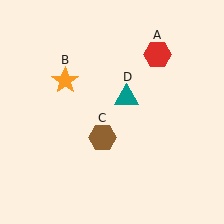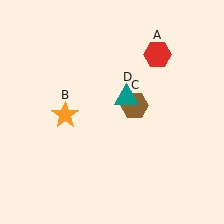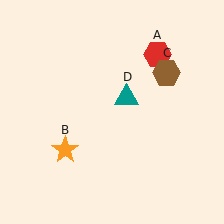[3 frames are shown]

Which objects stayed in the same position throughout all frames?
Red hexagon (object A) and teal triangle (object D) remained stationary.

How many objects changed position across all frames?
2 objects changed position: orange star (object B), brown hexagon (object C).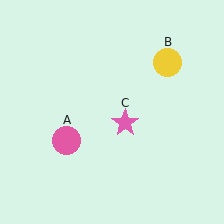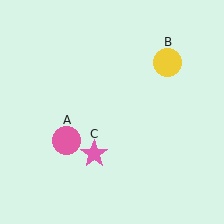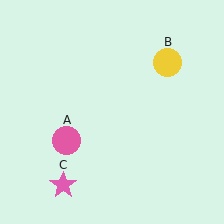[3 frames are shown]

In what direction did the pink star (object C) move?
The pink star (object C) moved down and to the left.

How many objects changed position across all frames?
1 object changed position: pink star (object C).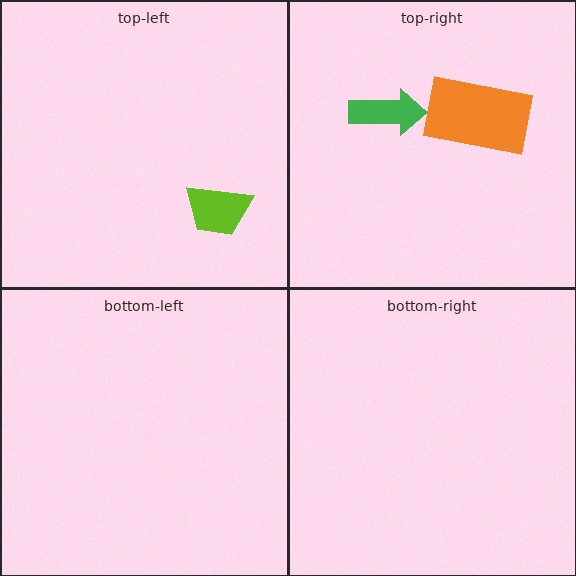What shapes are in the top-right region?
The orange rectangle, the green arrow.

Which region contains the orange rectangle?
The top-right region.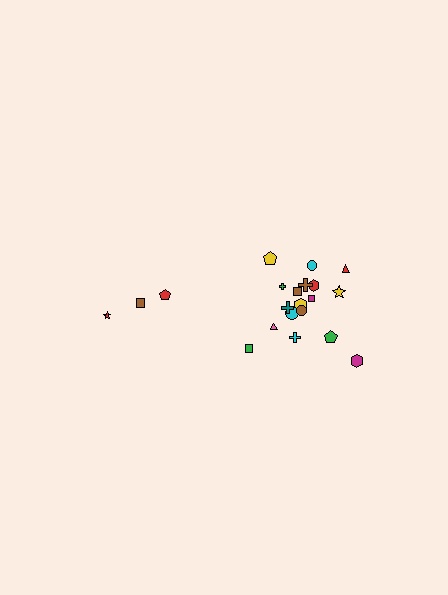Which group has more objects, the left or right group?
The right group.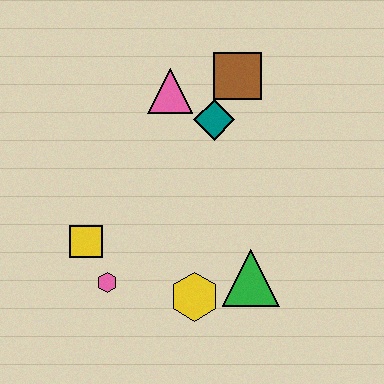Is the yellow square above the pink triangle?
No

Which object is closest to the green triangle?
The yellow hexagon is closest to the green triangle.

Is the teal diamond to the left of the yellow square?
No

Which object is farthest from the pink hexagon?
The brown square is farthest from the pink hexagon.